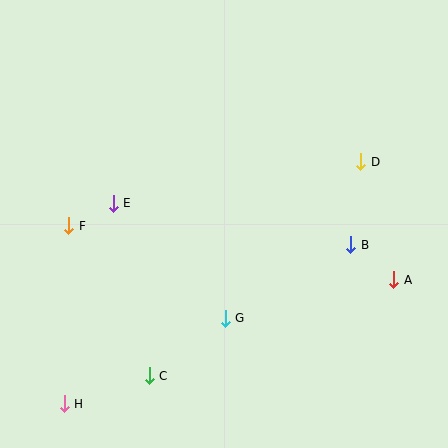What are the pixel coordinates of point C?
Point C is at (149, 376).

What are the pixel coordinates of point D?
Point D is at (361, 162).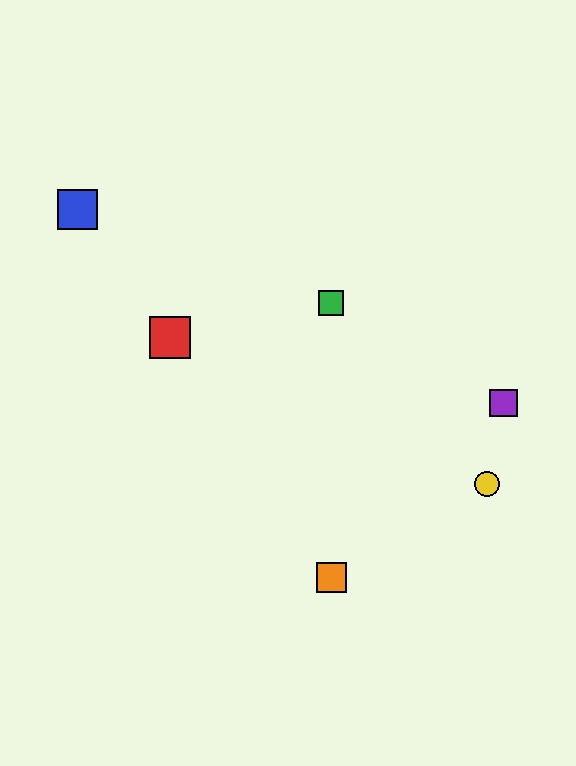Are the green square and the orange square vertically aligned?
Yes, both are at x≈331.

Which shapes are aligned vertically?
The green square, the orange square are aligned vertically.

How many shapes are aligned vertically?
2 shapes (the green square, the orange square) are aligned vertically.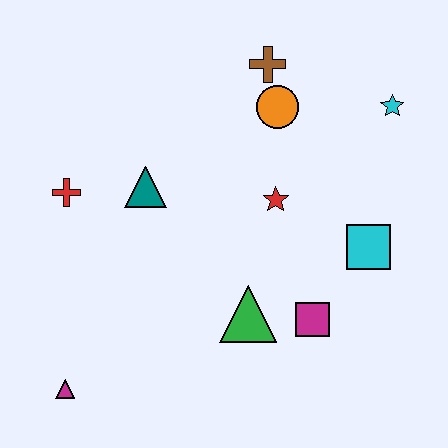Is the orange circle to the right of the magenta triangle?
Yes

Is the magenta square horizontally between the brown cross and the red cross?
No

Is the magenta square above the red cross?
No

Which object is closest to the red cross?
The teal triangle is closest to the red cross.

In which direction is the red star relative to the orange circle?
The red star is below the orange circle.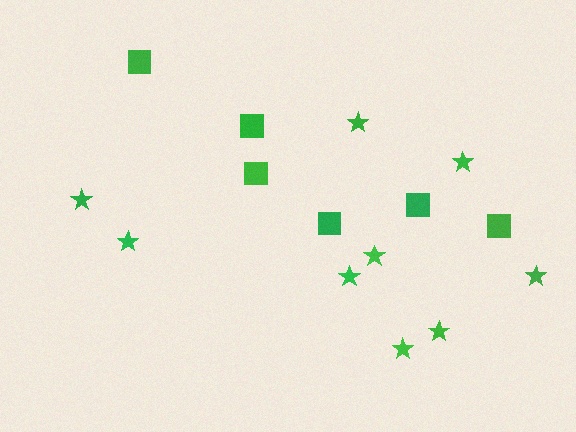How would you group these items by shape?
There are 2 groups: one group of stars (9) and one group of squares (6).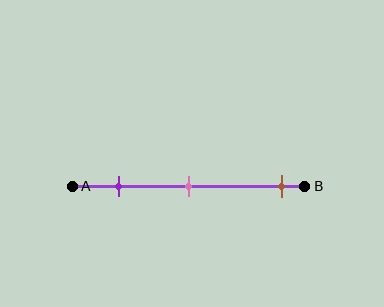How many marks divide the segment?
There are 3 marks dividing the segment.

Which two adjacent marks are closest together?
The purple and pink marks are the closest adjacent pair.